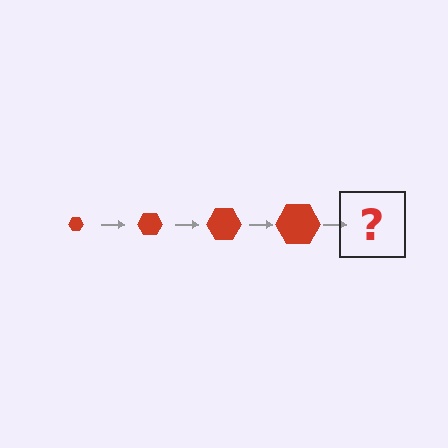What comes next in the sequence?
The next element should be a red hexagon, larger than the previous one.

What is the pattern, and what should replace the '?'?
The pattern is that the hexagon gets progressively larger each step. The '?' should be a red hexagon, larger than the previous one.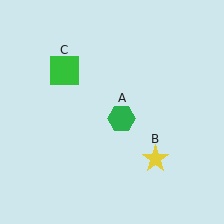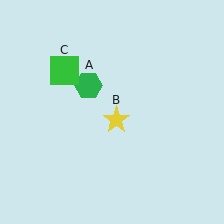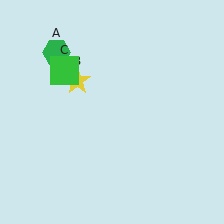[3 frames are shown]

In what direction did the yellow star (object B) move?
The yellow star (object B) moved up and to the left.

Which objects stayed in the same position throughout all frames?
Green square (object C) remained stationary.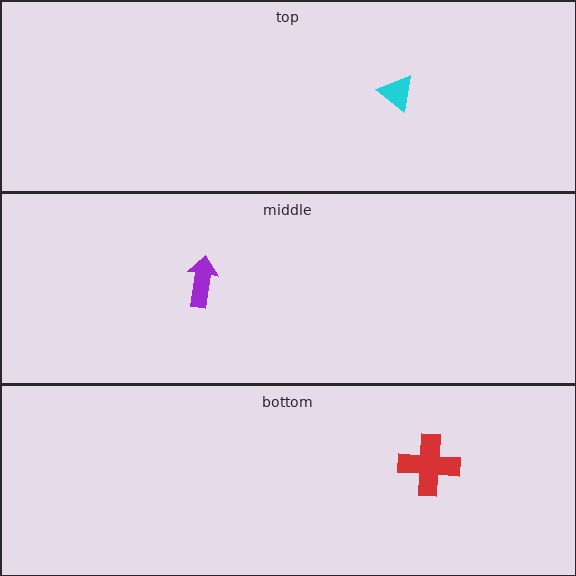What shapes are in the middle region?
The purple arrow.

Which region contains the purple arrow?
The middle region.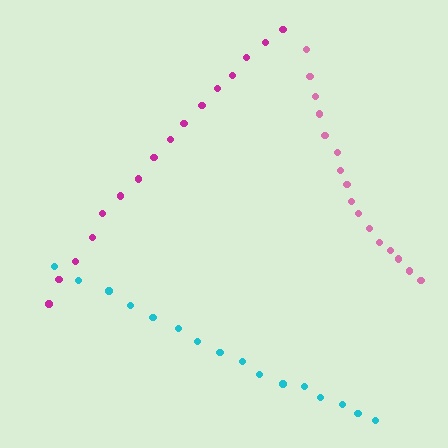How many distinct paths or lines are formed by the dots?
There are 3 distinct paths.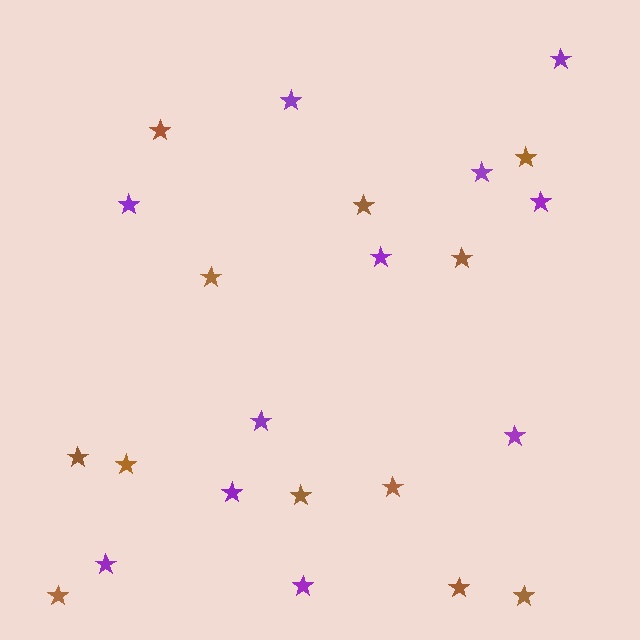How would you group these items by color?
There are 2 groups: one group of purple stars (11) and one group of brown stars (12).